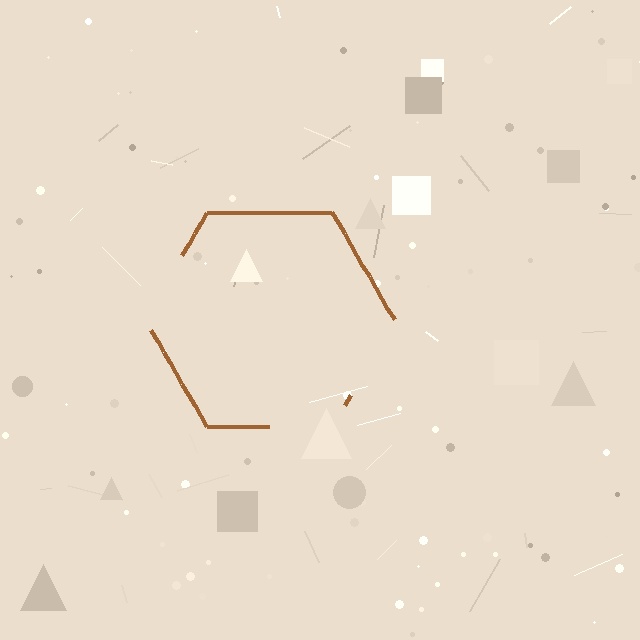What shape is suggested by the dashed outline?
The dashed outline suggests a hexagon.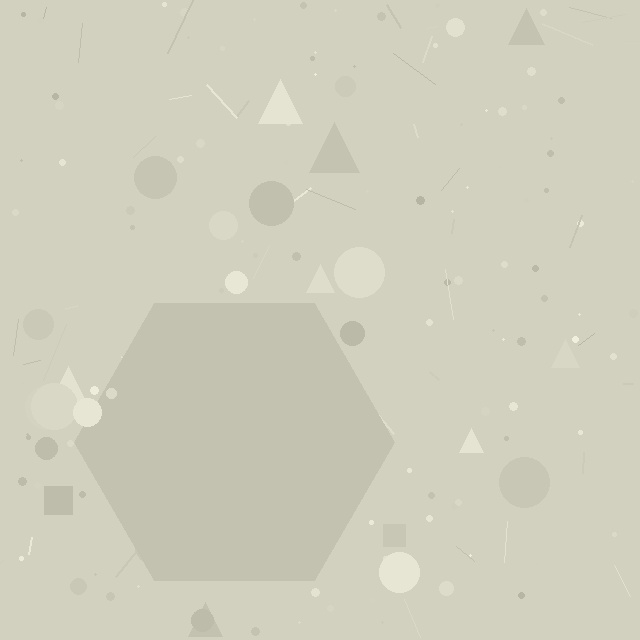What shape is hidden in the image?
A hexagon is hidden in the image.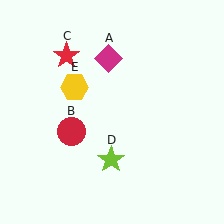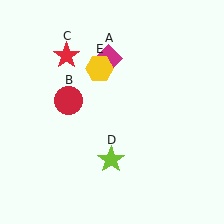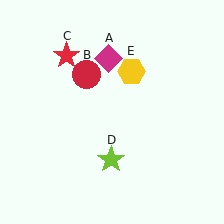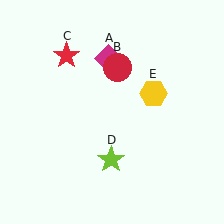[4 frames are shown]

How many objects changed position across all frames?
2 objects changed position: red circle (object B), yellow hexagon (object E).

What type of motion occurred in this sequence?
The red circle (object B), yellow hexagon (object E) rotated clockwise around the center of the scene.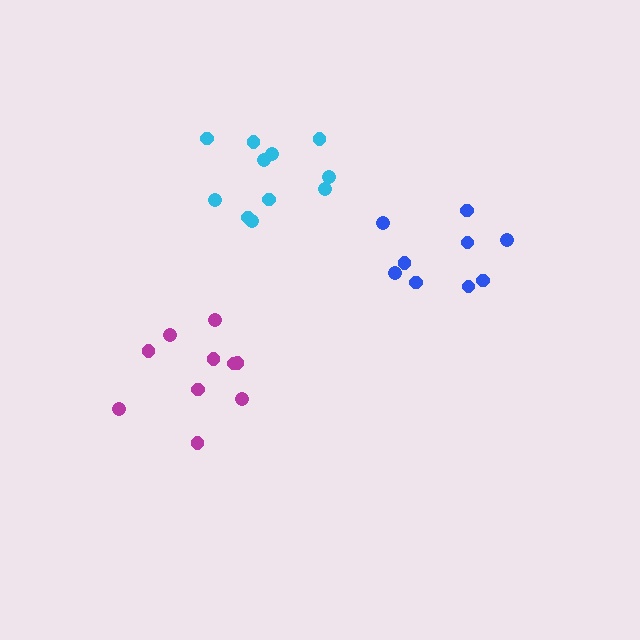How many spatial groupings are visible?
There are 3 spatial groupings.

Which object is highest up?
The cyan cluster is topmost.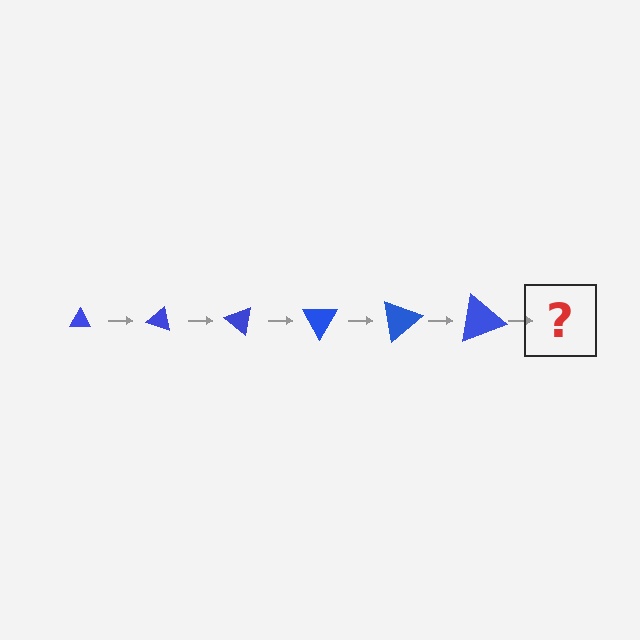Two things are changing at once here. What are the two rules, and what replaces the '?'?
The two rules are that the triangle grows larger each step and it rotates 20 degrees each step. The '?' should be a triangle, larger than the previous one and rotated 120 degrees from the start.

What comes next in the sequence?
The next element should be a triangle, larger than the previous one and rotated 120 degrees from the start.